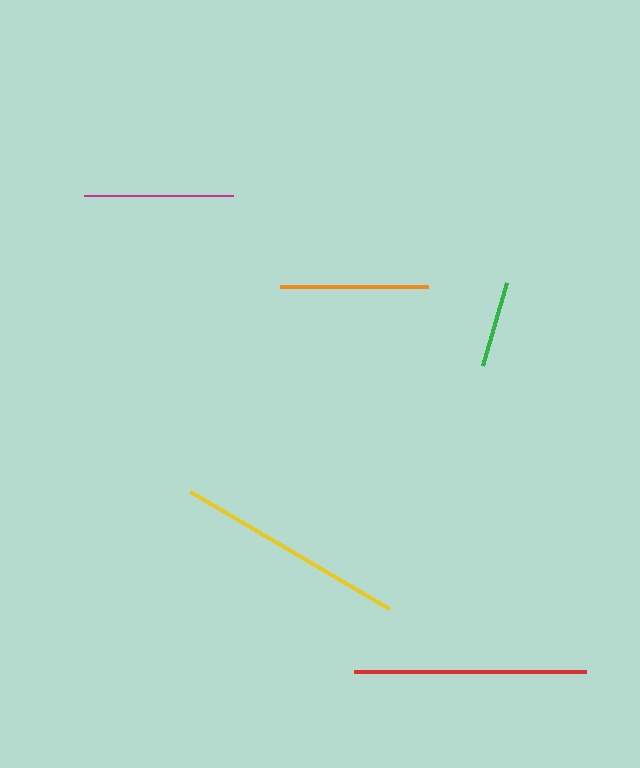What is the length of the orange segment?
The orange segment is approximately 148 pixels long.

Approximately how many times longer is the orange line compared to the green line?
The orange line is approximately 1.7 times the length of the green line.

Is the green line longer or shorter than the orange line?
The orange line is longer than the green line.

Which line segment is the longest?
The red line is the longest at approximately 232 pixels.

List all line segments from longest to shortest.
From longest to shortest: red, yellow, magenta, orange, green.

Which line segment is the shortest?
The green line is the shortest at approximately 87 pixels.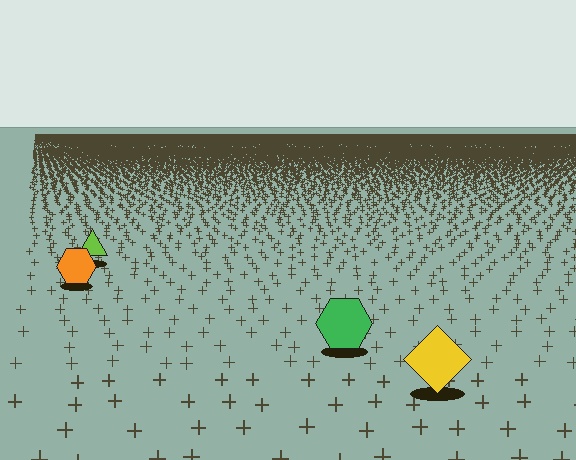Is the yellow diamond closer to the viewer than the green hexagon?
Yes. The yellow diamond is closer — you can tell from the texture gradient: the ground texture is coarser near it.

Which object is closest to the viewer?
The yellow diamond is closest. The texture marks near it are larger and more spread out.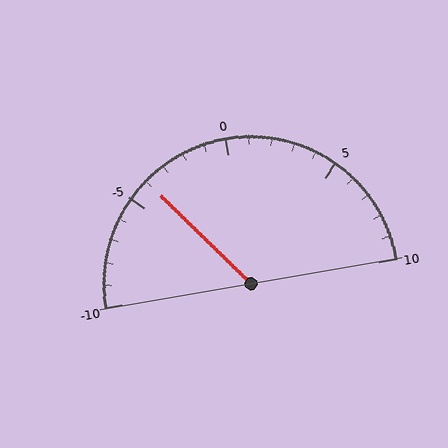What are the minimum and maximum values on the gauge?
The gauge ranges from -10 to 10.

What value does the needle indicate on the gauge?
The needle indicates approximately -4.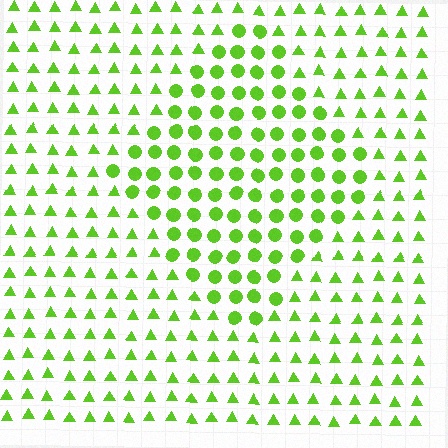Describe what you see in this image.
The image is filled with small lime elements arranged in a uniform grid. A diamond-shaped region contains circles, while the surrounding area contains triangles. The boundary is defined purely by the change in element shape.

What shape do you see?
I see a diamond.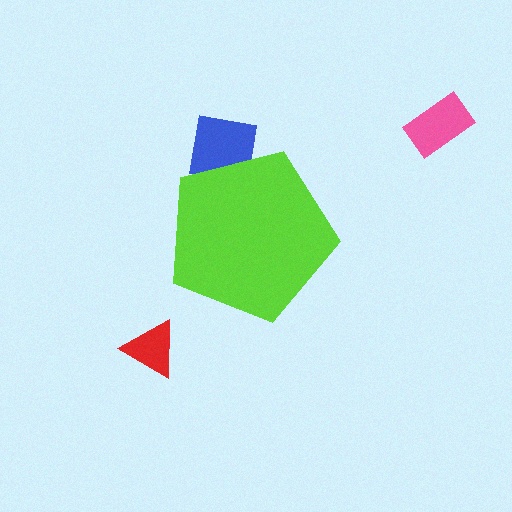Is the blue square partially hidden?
Yes, the blue square is partially hidden behind the lime pentagon.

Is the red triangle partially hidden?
No, the red triangle is fully visible.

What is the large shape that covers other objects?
A lime pentagon.